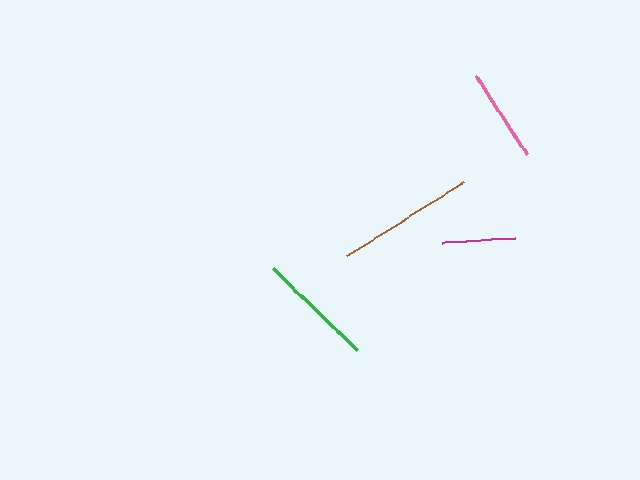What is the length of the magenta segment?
The magenta segment is approximately 74 pixels long.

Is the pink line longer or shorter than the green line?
The green line is longer than the pink line.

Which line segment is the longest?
The brown line is the longest at approximately 139 pixels.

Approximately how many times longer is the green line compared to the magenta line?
The green line is approximately 1.6 times the length of the magenta line.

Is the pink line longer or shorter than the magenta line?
The pink line is longer than the magenta line.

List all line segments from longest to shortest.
From longest to shortest: brown, green, pink, magenta.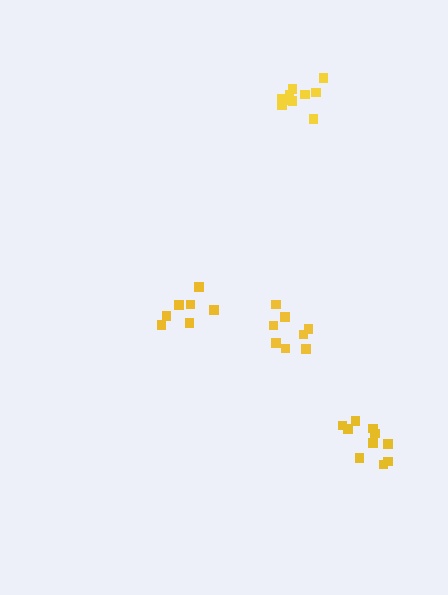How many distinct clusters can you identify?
There are 4 distinct clusters.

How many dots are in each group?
Group 1: 10 dots, Group 2: 10 dots, Group 3: 8 dots, Group 4: 7 dots (35 total).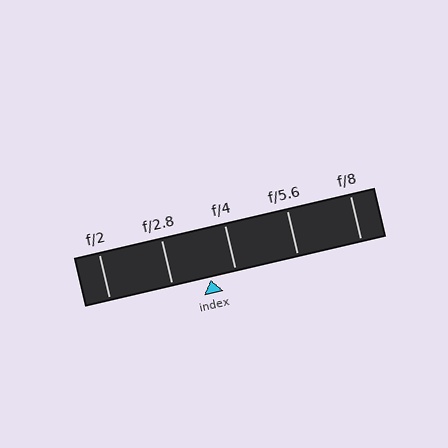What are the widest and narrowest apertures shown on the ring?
The widest aperture shown is f/2 and the narrowest is f/8.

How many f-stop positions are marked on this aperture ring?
There are 5 f-stop positions marked.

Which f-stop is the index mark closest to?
The index mark is closest to f/4.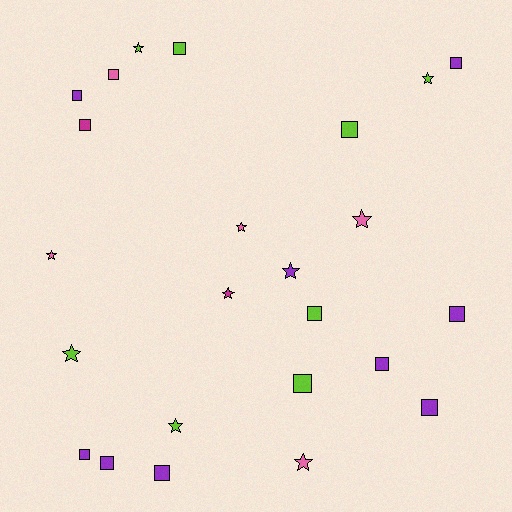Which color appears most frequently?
Purple, with 9 objects.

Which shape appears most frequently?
Square, with 14 objects.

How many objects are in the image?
There are 24 objects.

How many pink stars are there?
There are 4 pink stars.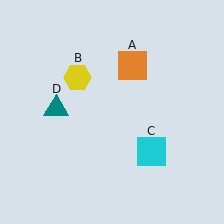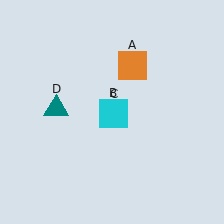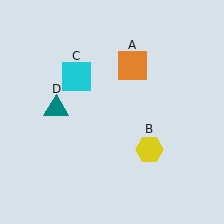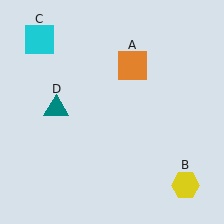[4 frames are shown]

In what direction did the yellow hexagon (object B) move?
The yellow hexagon (object B) moved down and to the right.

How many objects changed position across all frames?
2 objects changed position: yellow hexagon (object B), cyan square (object C).